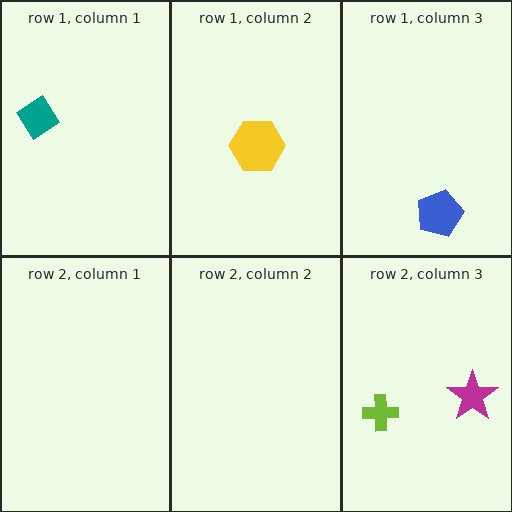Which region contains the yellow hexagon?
The row 1, column 2 region.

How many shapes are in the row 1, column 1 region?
1.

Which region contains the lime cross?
The row 2, column 3 region.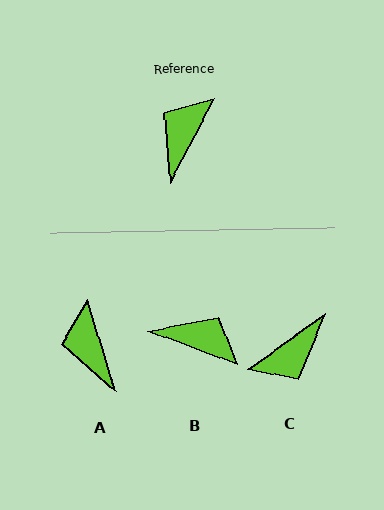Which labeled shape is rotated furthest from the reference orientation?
C, about 153 degrees away.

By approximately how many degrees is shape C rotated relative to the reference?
Approximately 153 degrees counter-clockwise.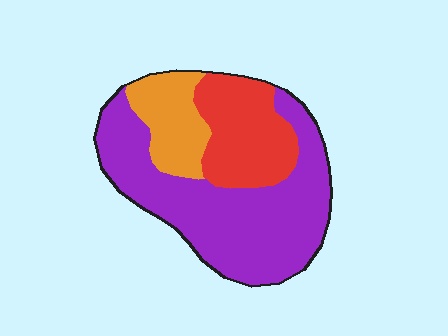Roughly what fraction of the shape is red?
Red covers roughly 25% of the shape.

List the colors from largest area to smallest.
From largest to smallest: purple, red, orange.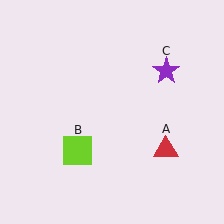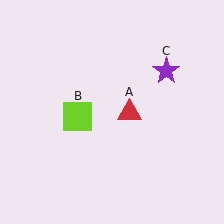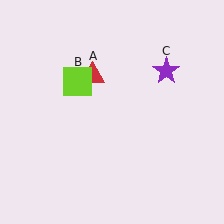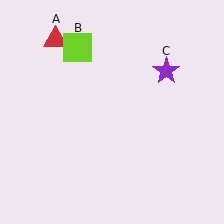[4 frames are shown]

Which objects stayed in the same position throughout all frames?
Purple star (object C) remained stationary.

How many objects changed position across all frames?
2 objects changed position: red triangle (object A), lime square (object B).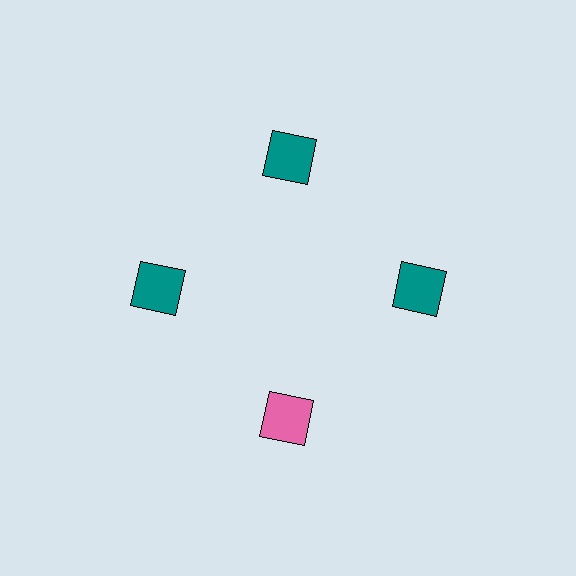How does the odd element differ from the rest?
It has a different color: pink instead of teal.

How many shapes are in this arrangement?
There are 4 shapes arranged in a ring pattern.